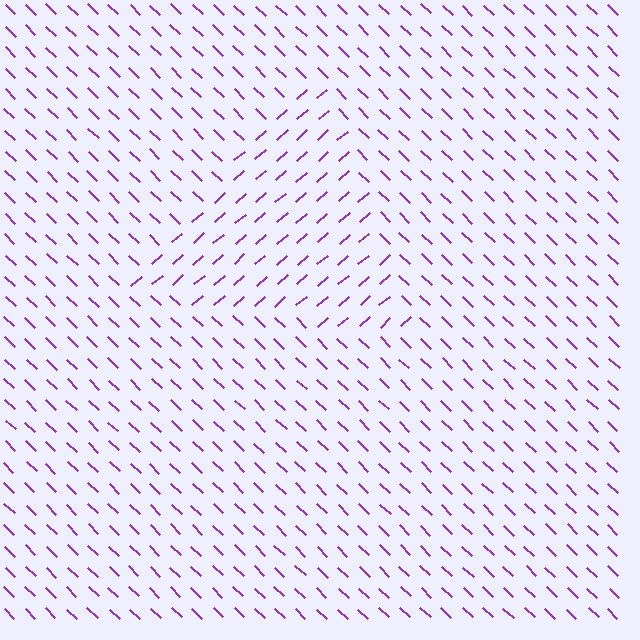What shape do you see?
I see a triangle.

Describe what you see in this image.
The image is filled with small purple line segments. A triangle region in the image has lines oriented differently from the surrounding lines, creating a visible texture boundary.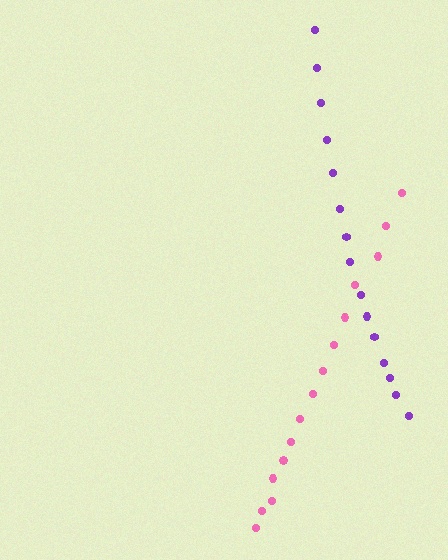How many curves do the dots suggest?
There are 2 distinct paths.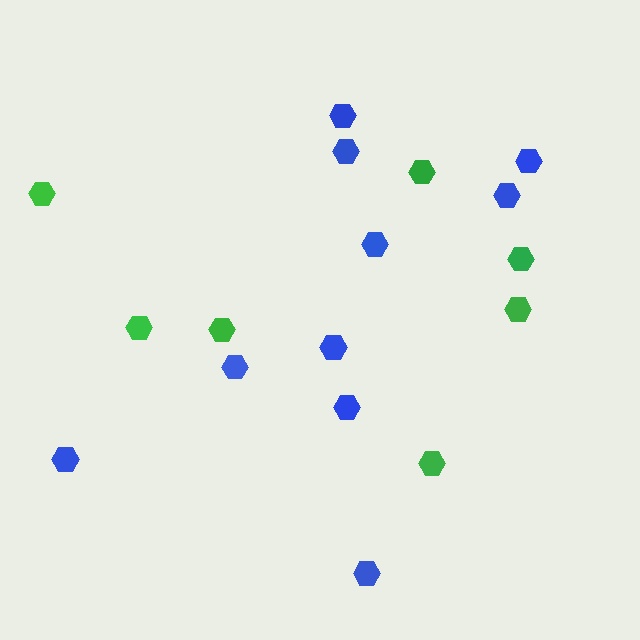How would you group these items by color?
There are 2 groups: one group of blue hexagons (10) and one group of green hexagons (7).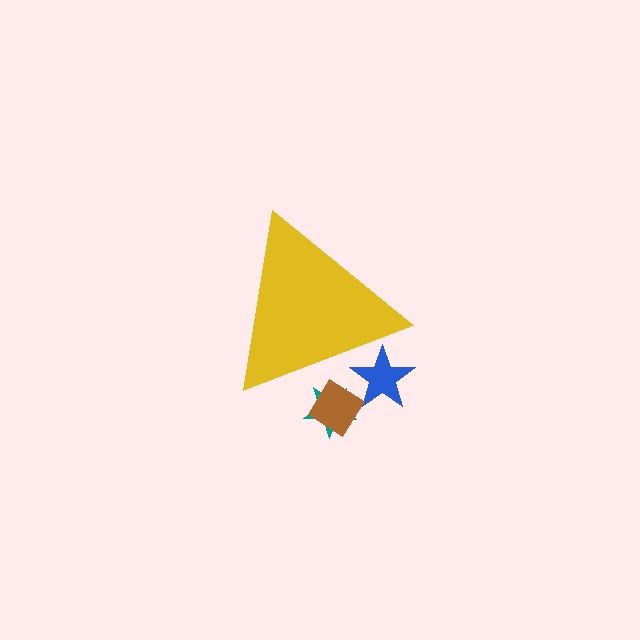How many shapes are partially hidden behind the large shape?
3 shapes are partially hidden.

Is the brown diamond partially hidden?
Yes, the brown diamond is partially hidden behind the yellow triangle.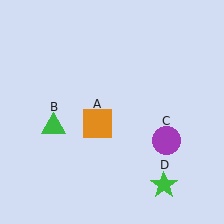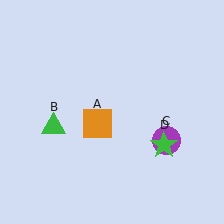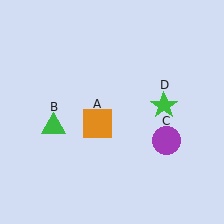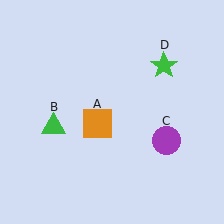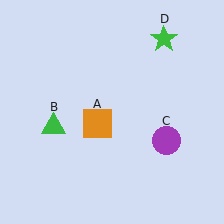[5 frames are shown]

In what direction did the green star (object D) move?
The green star (object D) moved up.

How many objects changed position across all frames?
1 object changed position: green star (object D).